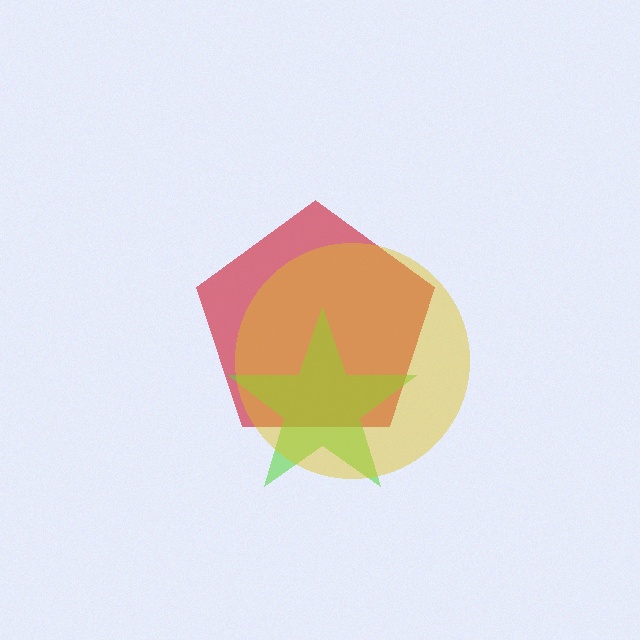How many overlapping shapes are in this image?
There are 3 overlapping shapes in the image.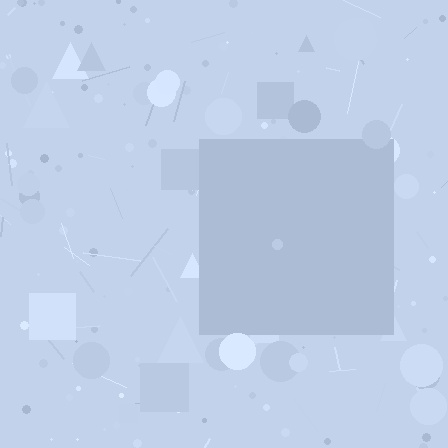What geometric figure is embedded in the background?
A square is embedded in the background.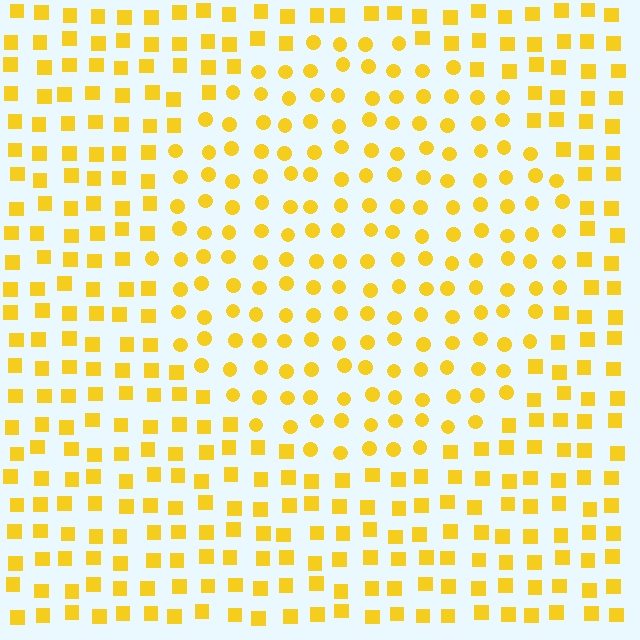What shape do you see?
I see a circle.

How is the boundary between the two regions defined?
The boundary is defined by a change in element shape: circles inside vs. squares outside. All elements share the same color and spacing.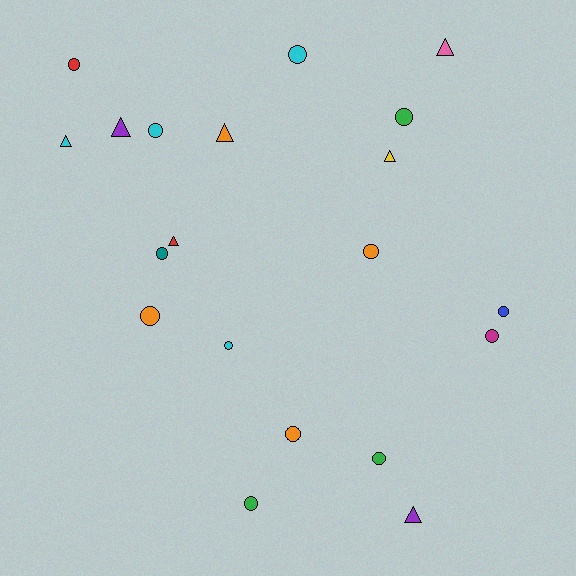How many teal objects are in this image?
There is 1 teal object.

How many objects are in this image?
There are 20 objects.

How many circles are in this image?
There are 13 circles.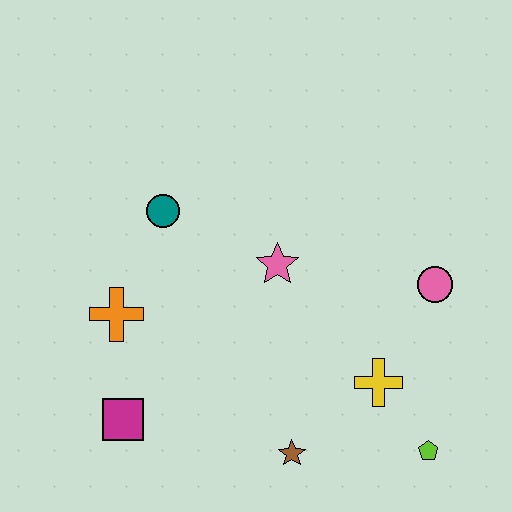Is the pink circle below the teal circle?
Yes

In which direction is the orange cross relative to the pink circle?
The orange cross is to the left of the pink circle.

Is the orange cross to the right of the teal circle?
No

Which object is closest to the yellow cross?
The lime pentagon is closest to the yellow cross.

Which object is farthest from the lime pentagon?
The teal circle is farthest from the lime pentagon.